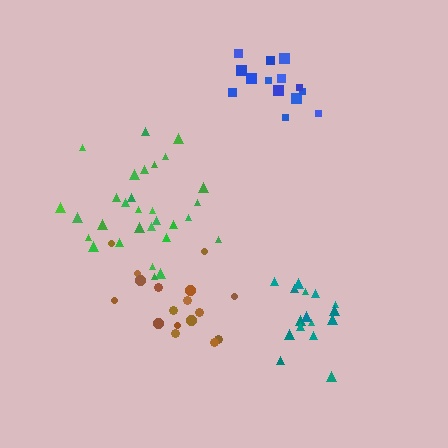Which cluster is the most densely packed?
Teal.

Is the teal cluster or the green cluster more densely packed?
Teal.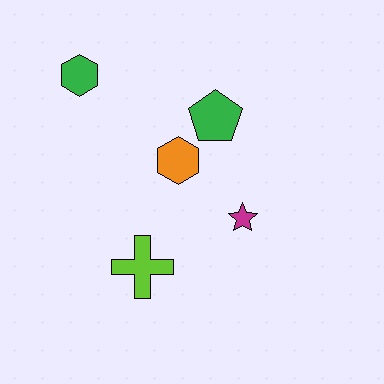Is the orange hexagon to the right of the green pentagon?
No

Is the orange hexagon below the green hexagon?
Yes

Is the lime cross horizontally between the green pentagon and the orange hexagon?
No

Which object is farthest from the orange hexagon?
The green hexagon is farthest from the orange hexagon.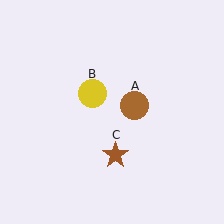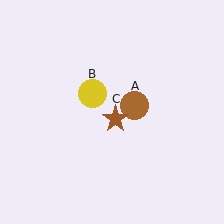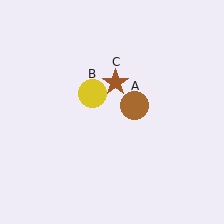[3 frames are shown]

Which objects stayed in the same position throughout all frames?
Brown circle (object A) and yellow circle (object B) remained stationary.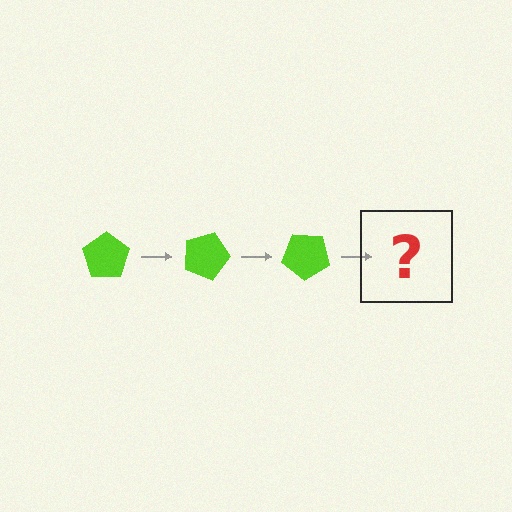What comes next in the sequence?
The next element should be a lime pentagon rotated 60 degrees.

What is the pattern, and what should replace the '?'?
The pattern is that the pentagon rotates 20 degrees each step. The '?' should be a lime pentagon rotated 60 degrees.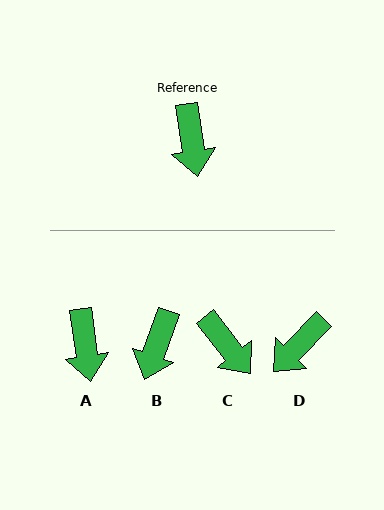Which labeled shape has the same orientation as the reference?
A.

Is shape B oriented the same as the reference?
No, it is off by about 28 degrees.